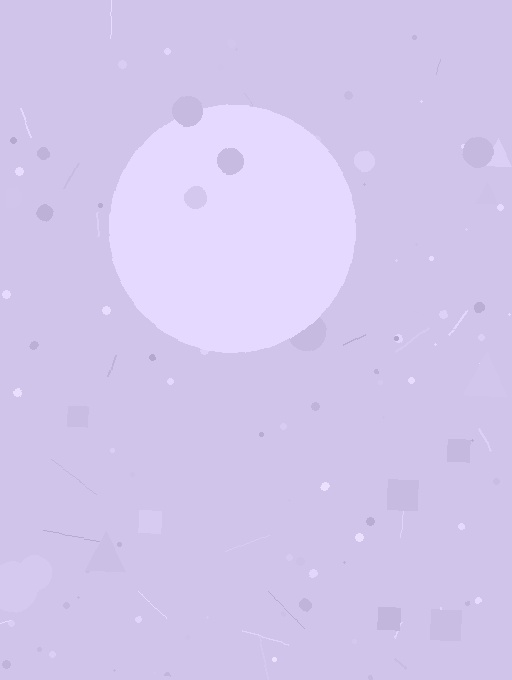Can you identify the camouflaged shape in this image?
The camouflaged shape is a circle.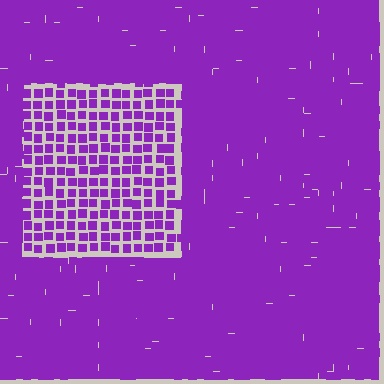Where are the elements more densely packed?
The elements are more densely packed outside the rectangle boundary.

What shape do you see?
I see a rectangle.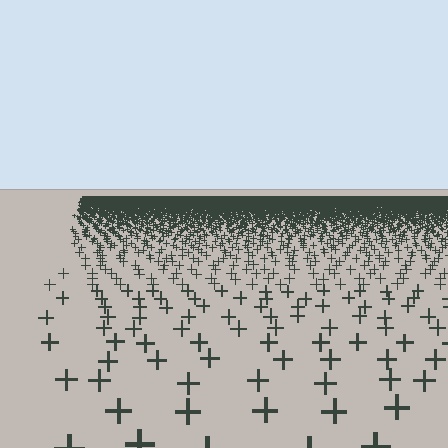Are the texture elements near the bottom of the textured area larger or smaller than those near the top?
Larger. Near the bottom, elements are closer to the viewer and appear at a bigger on-screen size.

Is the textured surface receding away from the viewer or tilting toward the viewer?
The surface is receding away from the viewer. Texture elements get smaller and denser toward the top.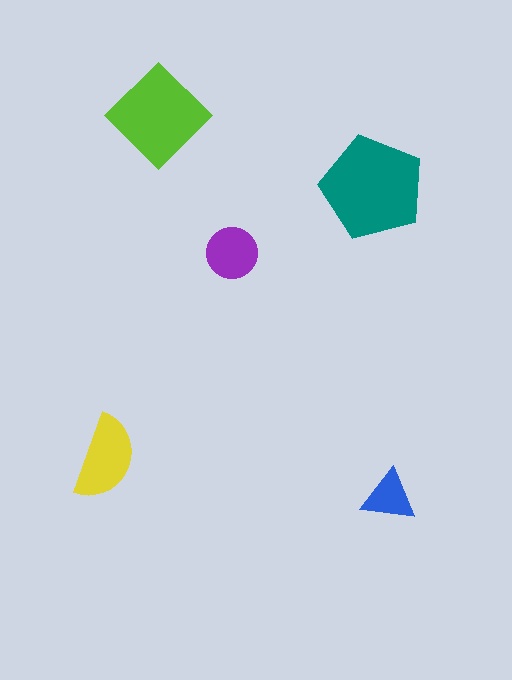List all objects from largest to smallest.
The teal pentagon, the lime diamond, the yellow semicircle, the purple circle, the blue triangle.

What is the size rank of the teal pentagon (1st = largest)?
1st.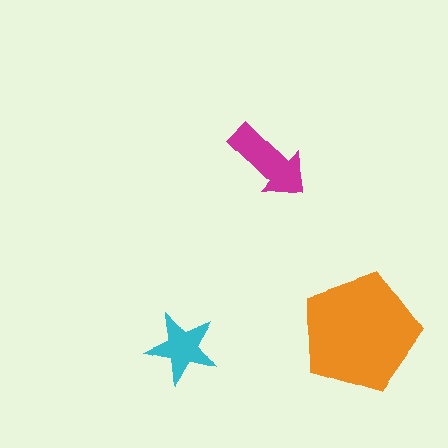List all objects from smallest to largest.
The cyan star, the magenta arrow, the orange pentagon.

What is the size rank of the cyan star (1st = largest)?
3rd.